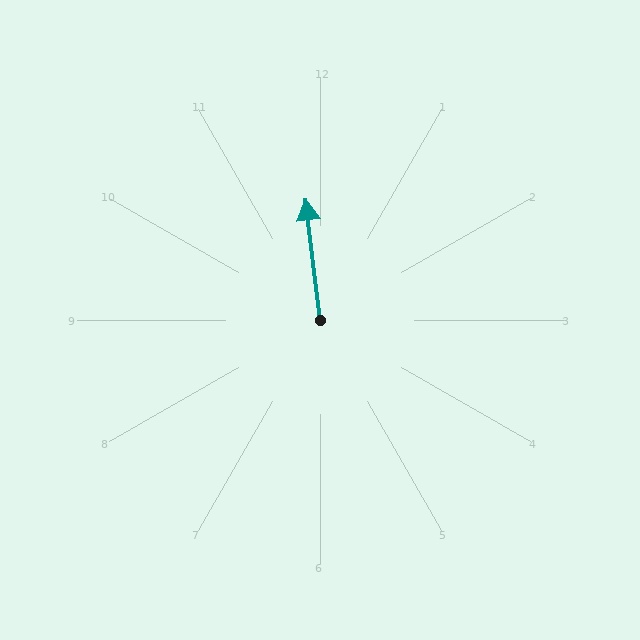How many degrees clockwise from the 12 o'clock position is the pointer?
Approximately 353 degrees.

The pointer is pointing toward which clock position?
Roughly 12 o'clock.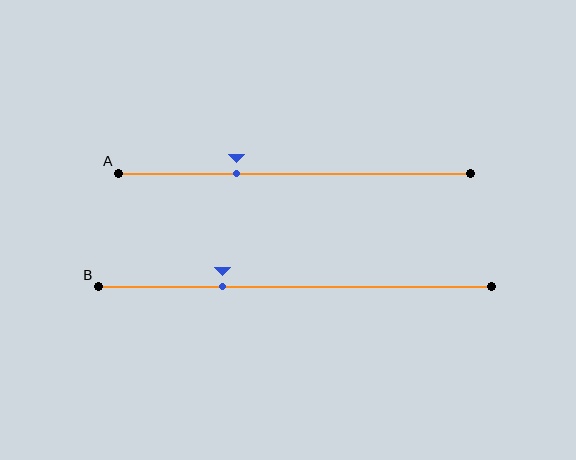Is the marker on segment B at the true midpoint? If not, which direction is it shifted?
No, the marker on segment B is shifted to the left by about 19% of the segment length.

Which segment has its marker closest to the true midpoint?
Segment A has its marker closest to the true midpoint.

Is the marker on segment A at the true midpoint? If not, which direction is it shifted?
No, the marker on segment A is shifted to the left by about 16% of the segment length.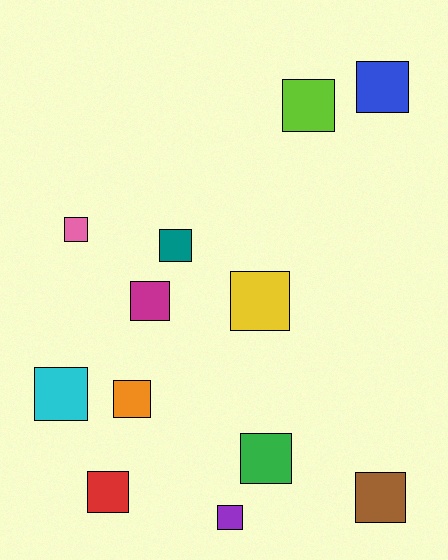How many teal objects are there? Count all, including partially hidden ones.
There is 1 teal object.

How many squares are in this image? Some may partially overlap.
There are 12 squares.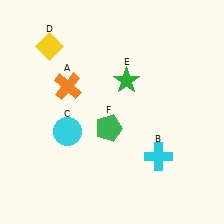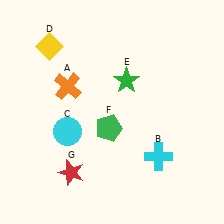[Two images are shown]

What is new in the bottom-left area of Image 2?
A red star (G) was added in the bottom-left area of Image 2.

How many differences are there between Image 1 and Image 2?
There is 1 difference between the two images.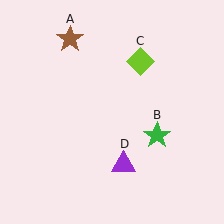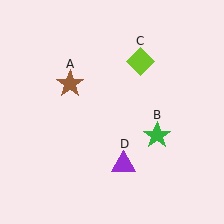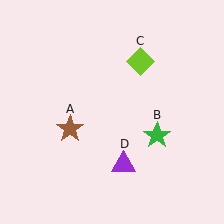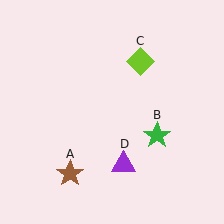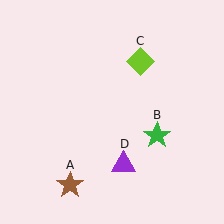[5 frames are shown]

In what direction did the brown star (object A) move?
The brown star (object A) moved down.